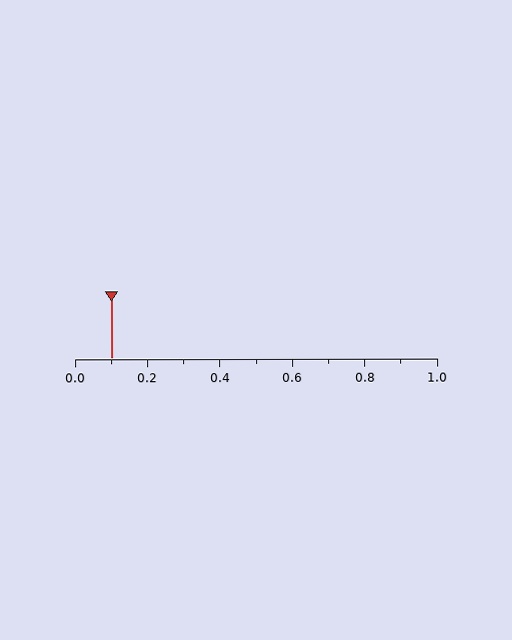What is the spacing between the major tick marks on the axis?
The major ticks are spaced 0.2 apart.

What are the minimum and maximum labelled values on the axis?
The axis runs from 0.0 to 1.0.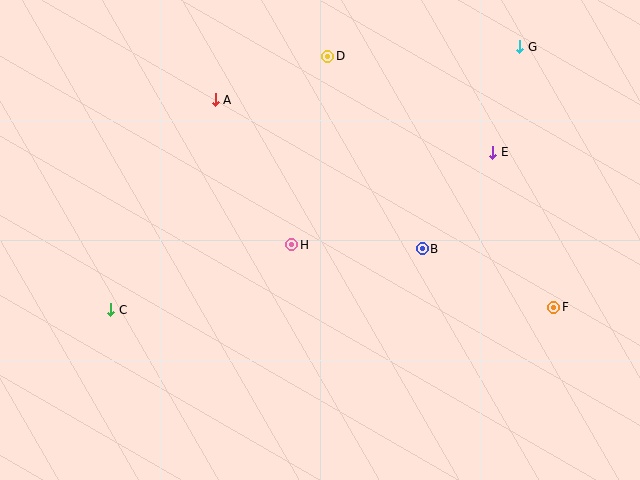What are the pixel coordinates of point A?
Point A is at (215, 100).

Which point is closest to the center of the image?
Point H at (292, 245) is closest to the center.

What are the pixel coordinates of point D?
Point D is at (328, 56).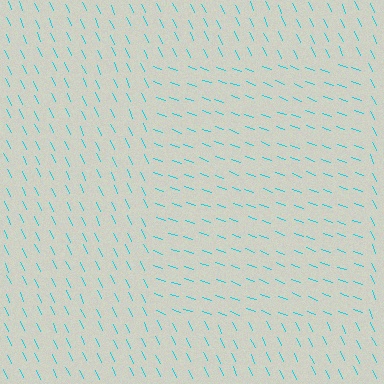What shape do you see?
I see a rectangle.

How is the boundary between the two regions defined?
The boundary is defined purely by a change in line orientation (approximately 45 degrees difference). All lines are the same color and thickness.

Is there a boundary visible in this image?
Yes, there is a texture boundary formed by a change in line orientation.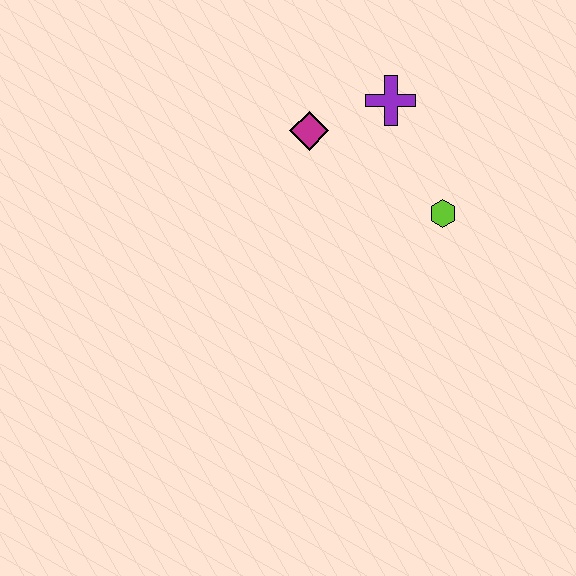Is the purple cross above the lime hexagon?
Yes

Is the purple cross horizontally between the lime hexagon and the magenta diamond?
Yes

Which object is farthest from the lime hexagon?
The magenta diamond is farthest from the lime hexagon.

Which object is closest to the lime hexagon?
The purple cross is closest to the lime hexagon.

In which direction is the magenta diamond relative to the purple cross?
The magenta diamond is to the left of the purple cross.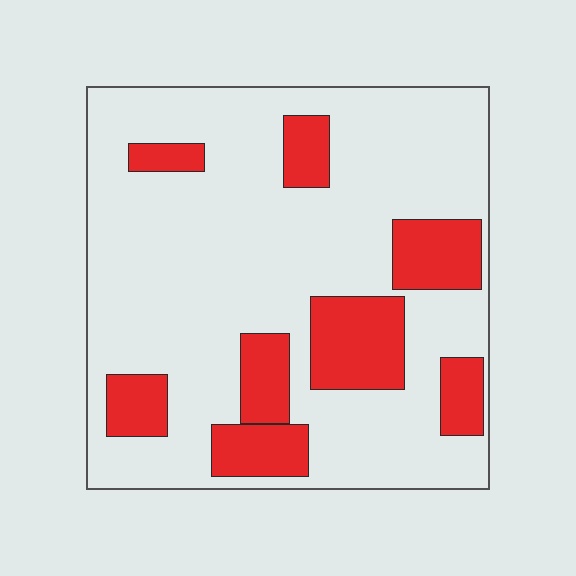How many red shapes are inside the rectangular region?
8.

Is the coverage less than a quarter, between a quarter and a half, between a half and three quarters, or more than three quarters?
Less than a quarter.